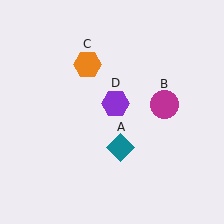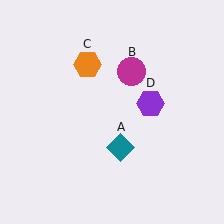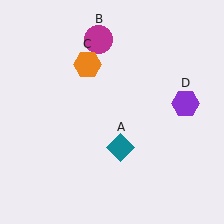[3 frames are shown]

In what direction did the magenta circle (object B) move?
The magenta circle (object B) moved up and to the left.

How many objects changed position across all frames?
2 objects changed position: magenta circle (object B), purple hexagon (object D).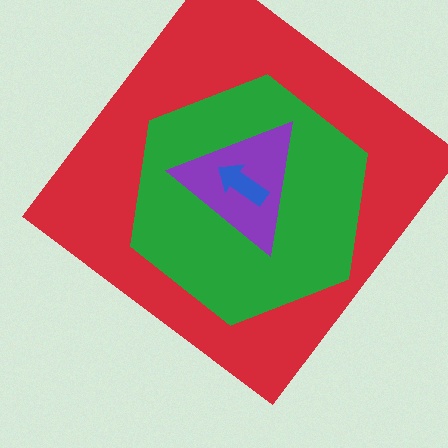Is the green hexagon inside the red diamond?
Yes.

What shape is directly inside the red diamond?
The green hexagon.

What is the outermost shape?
The red diamond.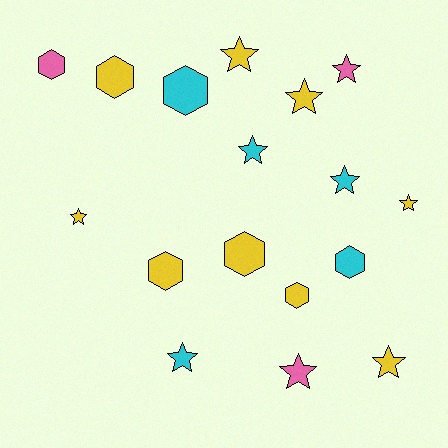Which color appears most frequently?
Yellow, with 9 objects.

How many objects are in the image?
There are 17 objects.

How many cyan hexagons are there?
There are 2 cyan hexagons.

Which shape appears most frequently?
Star, with 10 objects.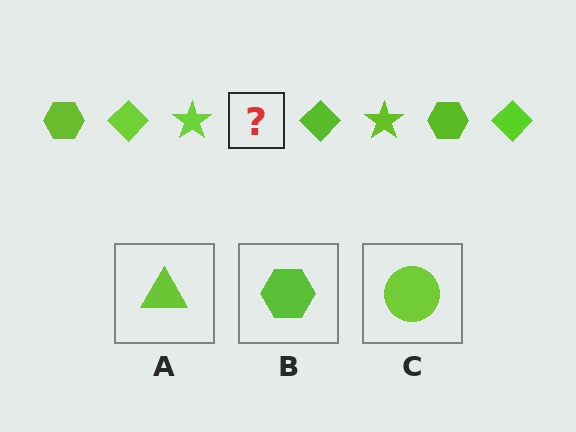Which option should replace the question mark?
Option B.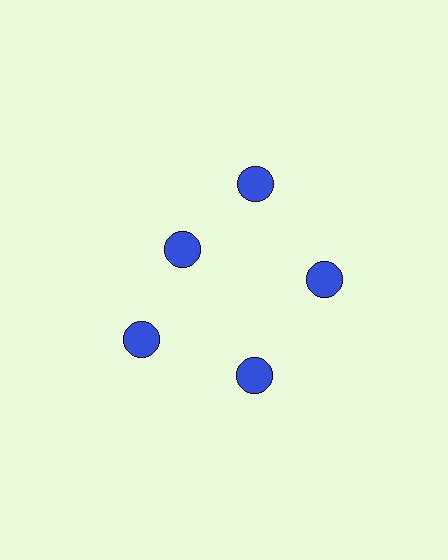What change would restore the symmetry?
The symmetry would be restored by moving it outward, back onto the ring so that all 5 circles sit at equal angles and equal distance from the center.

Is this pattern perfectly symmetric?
No. The 5 blue circles are arranged in a ring, but one element near the 10 o'clock position is pulled inward toward the center, breaking the 5-fold rotational symmetry.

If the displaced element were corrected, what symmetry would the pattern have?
It would have 5-fold rotational symmetry — the pattern would map onto itself every 72 degrees.